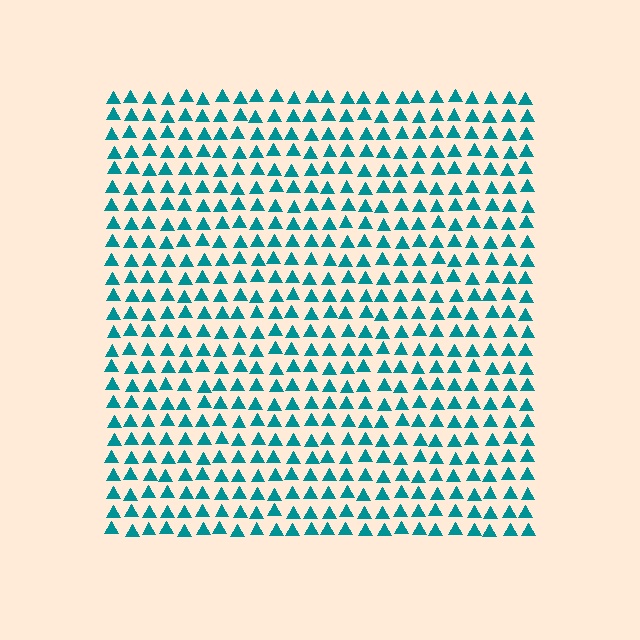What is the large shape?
The large shape is a square.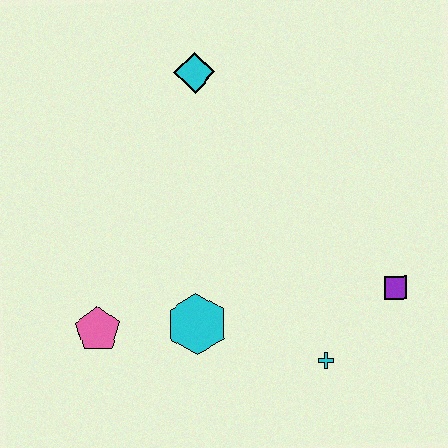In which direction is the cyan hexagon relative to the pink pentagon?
The cyan hexagon is to the right of the pink pentagon.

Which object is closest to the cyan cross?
The purple square is closest to the cyan cross.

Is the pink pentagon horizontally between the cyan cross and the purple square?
No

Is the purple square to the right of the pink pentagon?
Yes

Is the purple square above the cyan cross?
Yes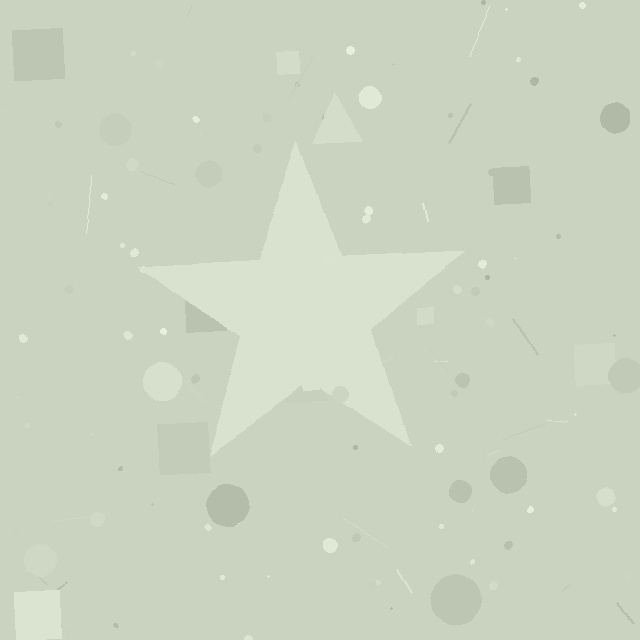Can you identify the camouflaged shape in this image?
The camouflaged shape is a star.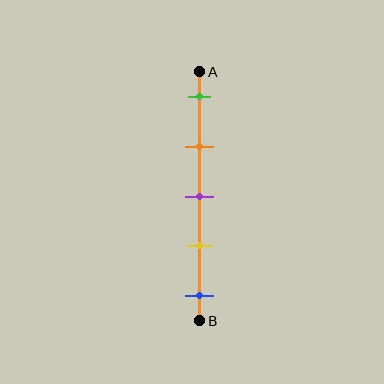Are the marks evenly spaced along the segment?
Yes, the marks are approximately evenly spaced.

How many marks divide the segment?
There are 5 marks dividing the segment.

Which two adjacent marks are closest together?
The purple and yellow marks are the closest adjacent pair.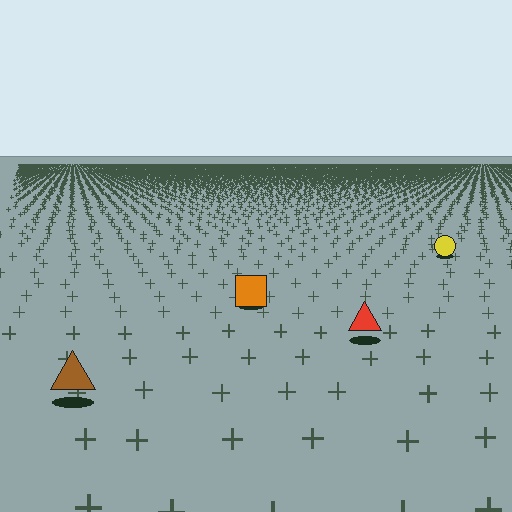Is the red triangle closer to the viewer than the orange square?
Yes. The red triangle is closer — you can tell from the texture gradient: the ground texture is coarser near it.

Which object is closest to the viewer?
The brown triangle is closest. The texture marks near it are larger and more spread out.